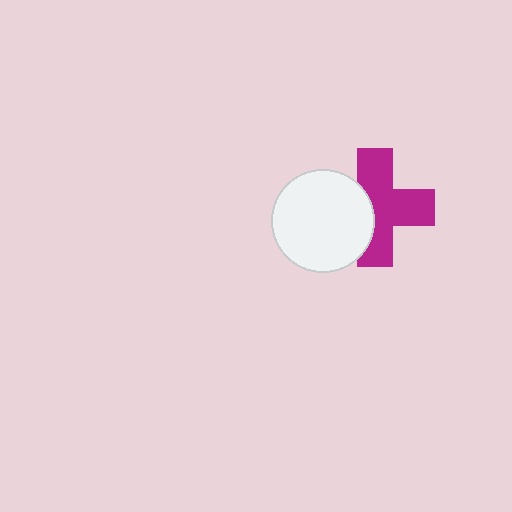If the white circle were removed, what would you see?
You would see the complete magenta cross.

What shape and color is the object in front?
The object in front is a white circle.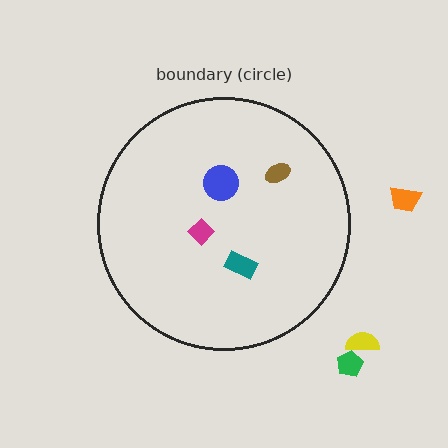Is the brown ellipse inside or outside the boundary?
Inside.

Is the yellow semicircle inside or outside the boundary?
Outside.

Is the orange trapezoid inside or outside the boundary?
Outside.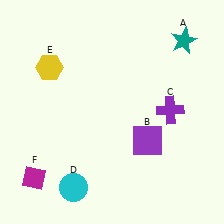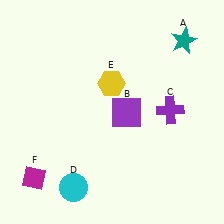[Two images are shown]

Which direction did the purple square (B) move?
The purple square (B) moved up.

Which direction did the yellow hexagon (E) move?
The yellow hexagon (E) moved right.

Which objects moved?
The objects that moved are: the purple square (B), the yellow hexagon (E).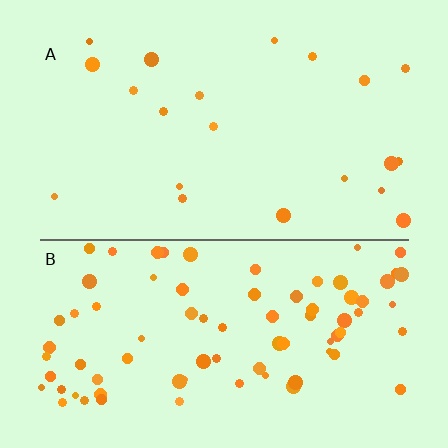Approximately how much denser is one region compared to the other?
Approximately 3.9× — region B over region A.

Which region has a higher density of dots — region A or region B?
B (the bottom).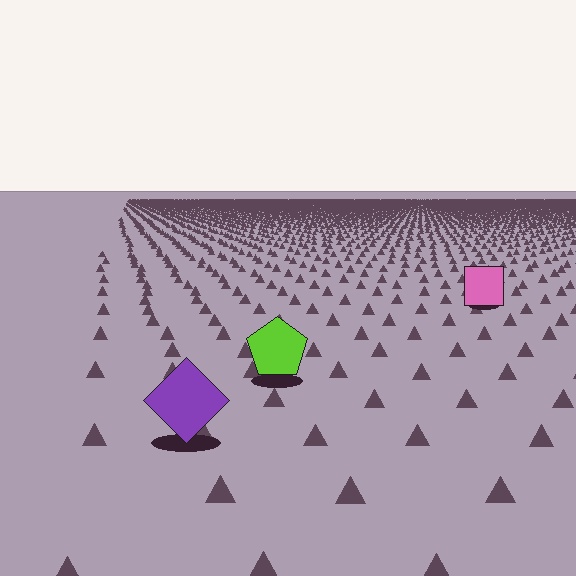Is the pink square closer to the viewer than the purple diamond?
No. The purple diamond is closer — you can tell from the texture gradient: the ground texture is coarser near it.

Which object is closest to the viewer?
The purple diamond is closest. The texture marks near it are larger and more spread out.